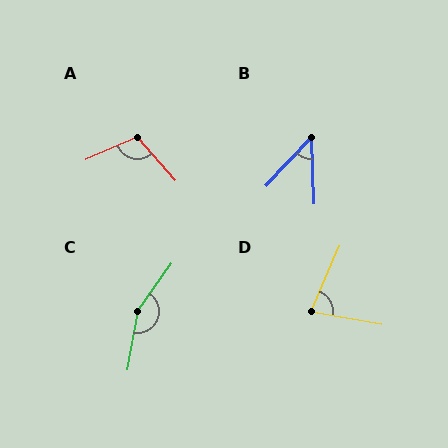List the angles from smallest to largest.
B (45°), D (77°), A (108°), C (155°).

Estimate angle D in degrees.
Approximately 77 degrees.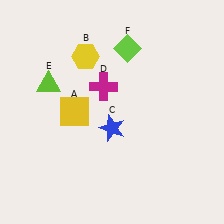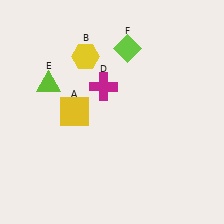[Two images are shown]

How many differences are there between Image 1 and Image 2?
There is 1 difference between the two images.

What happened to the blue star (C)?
The blue star (C) was removed in Image 2. It was in the bottom-right area of Image 1.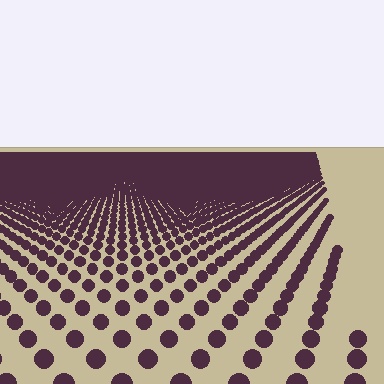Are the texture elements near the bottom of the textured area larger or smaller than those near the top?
Larger. Near the bottom, elements are closer to the viewer and appear at a bigger on-screen size.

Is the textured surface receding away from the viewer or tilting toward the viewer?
The surface is receding away from the viewer. Texture elements get smaller and denser toward the top.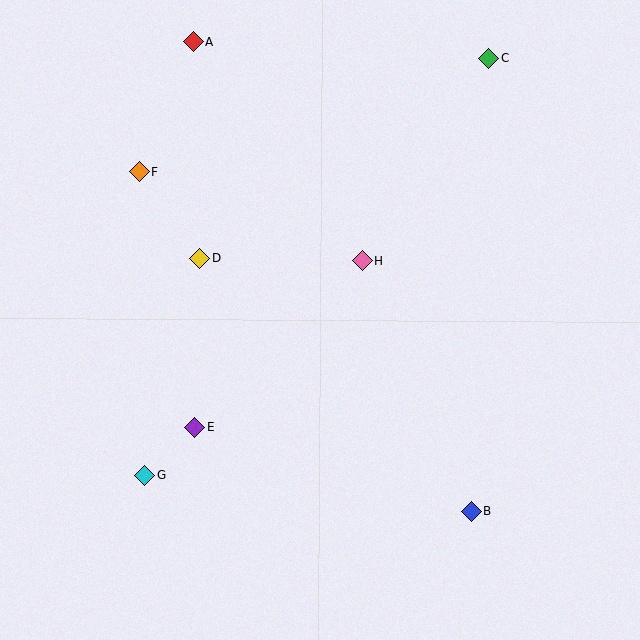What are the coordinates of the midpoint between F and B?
The midpoint between F and B is at (305, 341).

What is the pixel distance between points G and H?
The distance between G and H is 305 pixels.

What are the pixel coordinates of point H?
Point H is at (363, 261).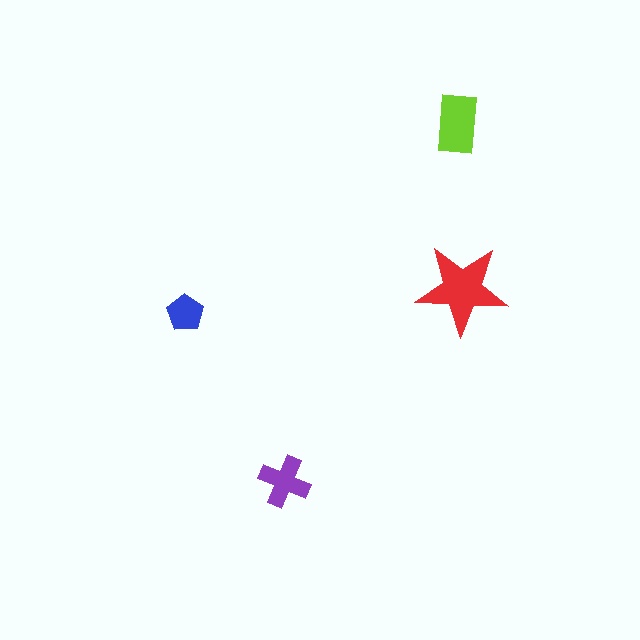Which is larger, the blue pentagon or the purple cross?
The purple cross.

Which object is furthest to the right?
The red star is rightmost.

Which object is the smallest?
The blue pentagon.